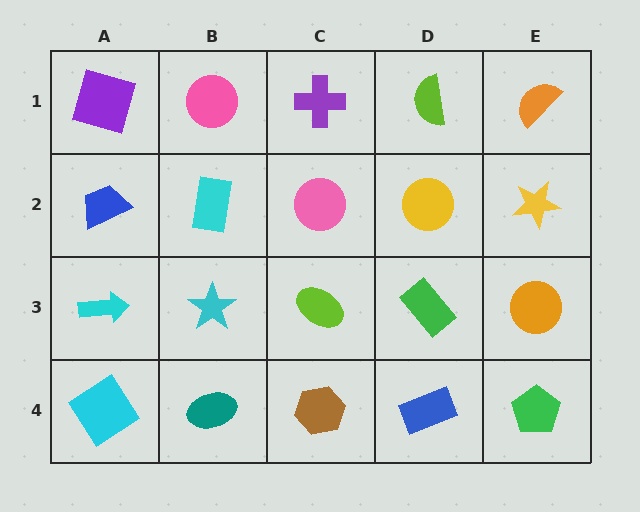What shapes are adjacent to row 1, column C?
A pink circle (row 2, column C), a pink circle (row 1, column B), a lime semicircle (row 1, column D).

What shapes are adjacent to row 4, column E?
An orange circle (row 3, column E), a blue rectangle (row 4, column D).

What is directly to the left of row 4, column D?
A brown hexagon.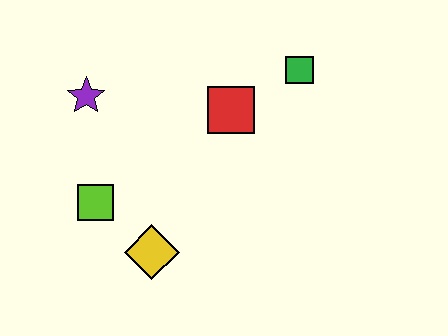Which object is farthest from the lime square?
The green square is farthest from the lime square.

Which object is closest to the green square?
The red square is closest to the green square.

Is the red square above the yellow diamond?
Yes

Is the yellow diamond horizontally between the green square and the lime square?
Yes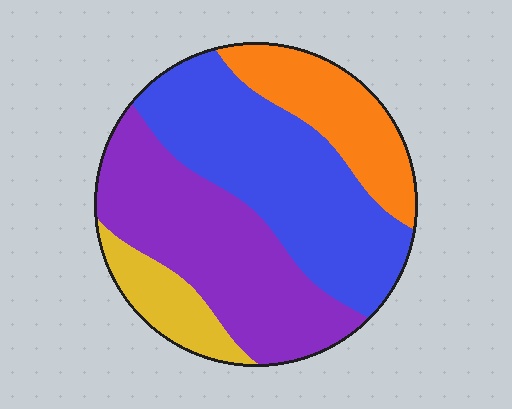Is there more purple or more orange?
Purple.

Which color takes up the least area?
Yellow, at roughly 10%.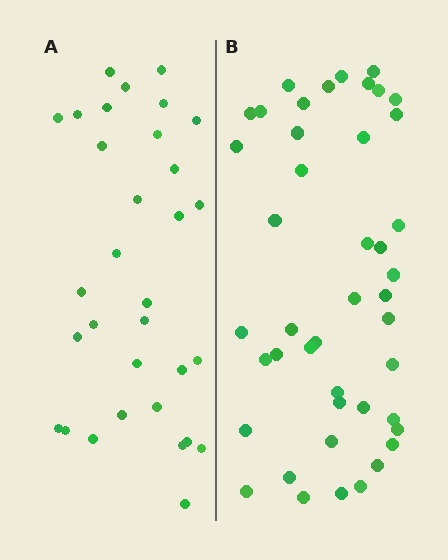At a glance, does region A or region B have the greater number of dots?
Region B (the right region) has more dots.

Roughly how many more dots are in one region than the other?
Region B has roughly 12 or so more dots than region A.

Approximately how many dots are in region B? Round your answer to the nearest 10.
About 40 dots. (The exact count is 44, which rounds to 40.)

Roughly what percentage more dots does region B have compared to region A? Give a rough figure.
About 40% more.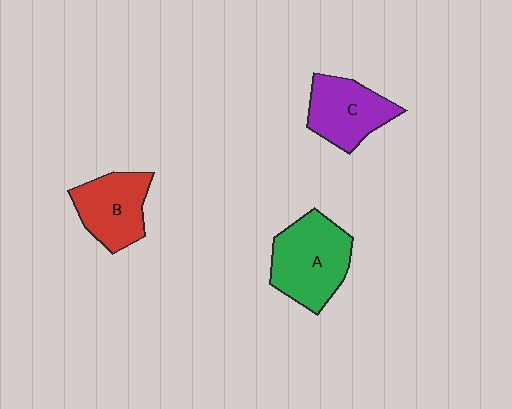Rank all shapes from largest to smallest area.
From largest to smallest: A (green), C (purple), B (red).